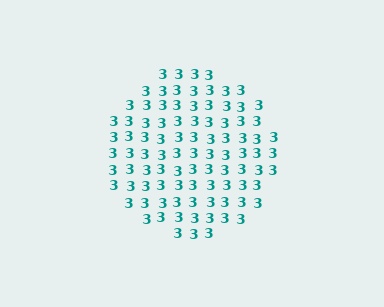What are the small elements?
The small elements are digit 3's.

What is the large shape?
The large shape is a circle.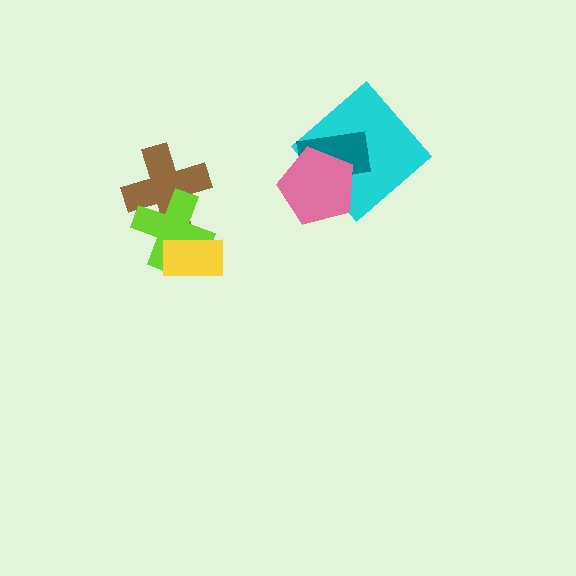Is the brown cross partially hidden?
Yes, it is partially covered by another shape.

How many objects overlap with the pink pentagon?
2 objects overlap with the pink pentagon.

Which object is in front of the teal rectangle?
The pink pentagon is in front of the teal rectangle.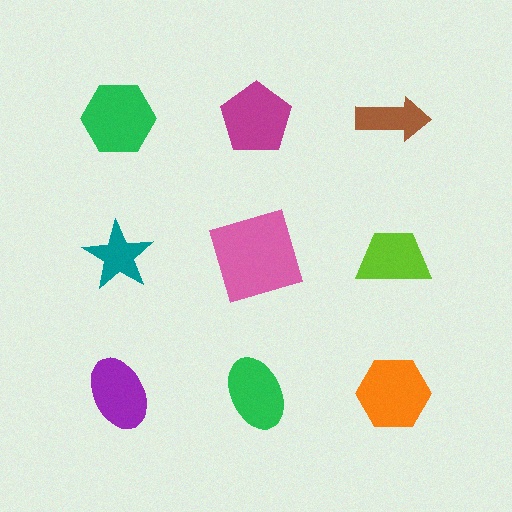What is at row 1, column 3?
A brown arrow.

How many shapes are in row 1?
3 shapes.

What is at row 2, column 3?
A lime trapezoid.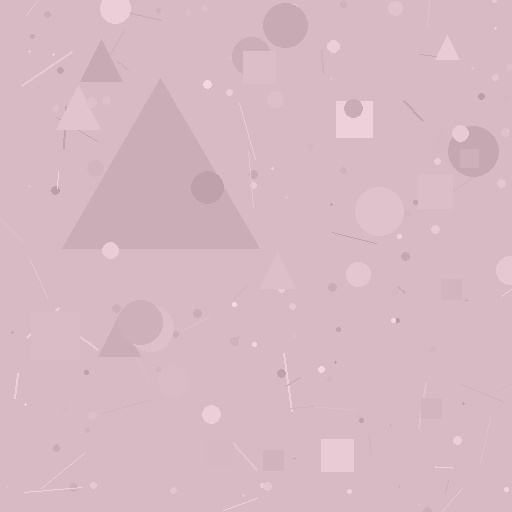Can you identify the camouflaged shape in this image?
The camouflaged shape is a triangle.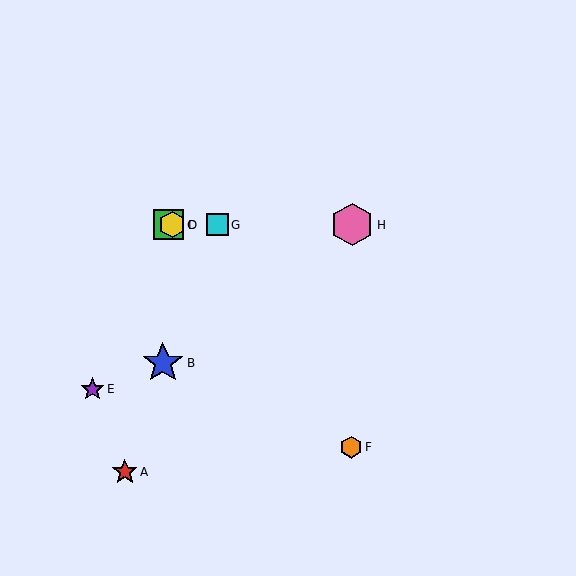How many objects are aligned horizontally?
4 objects (C, D, G, H) are aligned horizontally.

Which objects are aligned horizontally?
Objects C, D, G, H are aligned horizontally.